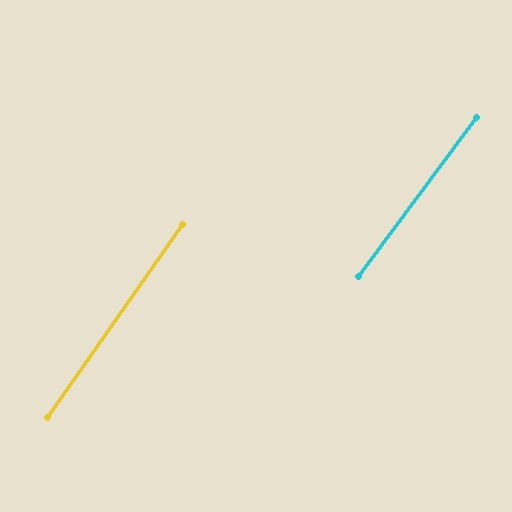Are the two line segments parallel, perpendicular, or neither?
Parallel — their directions differ by only 1.9°.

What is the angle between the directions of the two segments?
Approximately 2 degrees.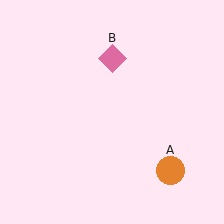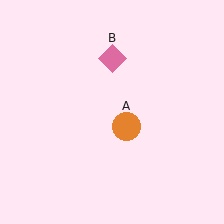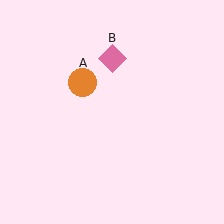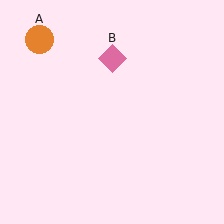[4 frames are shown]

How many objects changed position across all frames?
1 object changed position: orange circle (object A).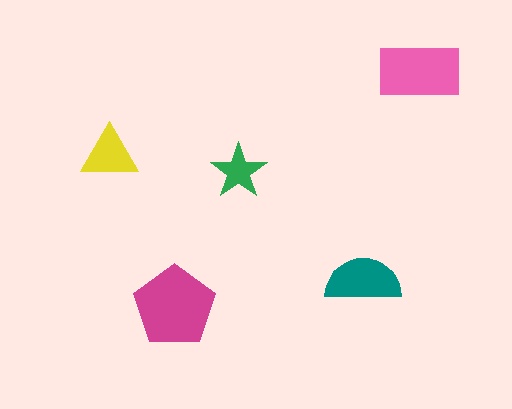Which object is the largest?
The magenta pentagon.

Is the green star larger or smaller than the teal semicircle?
Smaller.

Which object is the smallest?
The green star.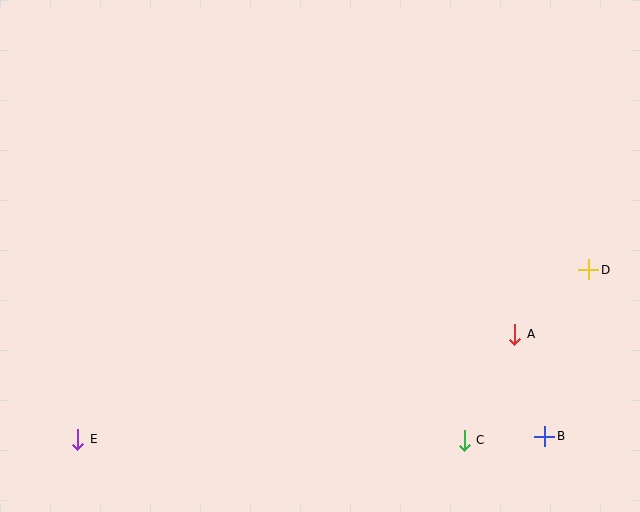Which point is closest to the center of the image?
Point A at (515, 334) is closest to the center.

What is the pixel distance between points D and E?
The distance between D and E is 538 pixels.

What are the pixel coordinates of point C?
Point C is at (464, 440).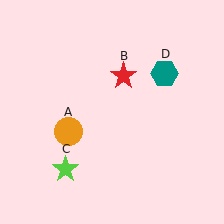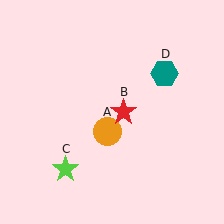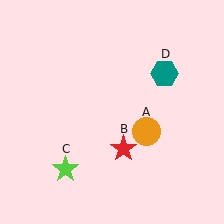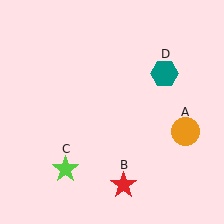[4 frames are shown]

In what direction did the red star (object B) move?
The red star (object B) moved down.